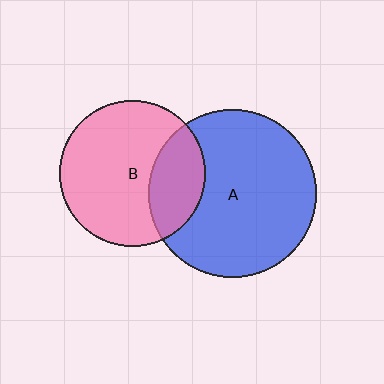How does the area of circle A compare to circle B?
Approximately 1.3 times.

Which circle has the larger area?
Circle A (blue).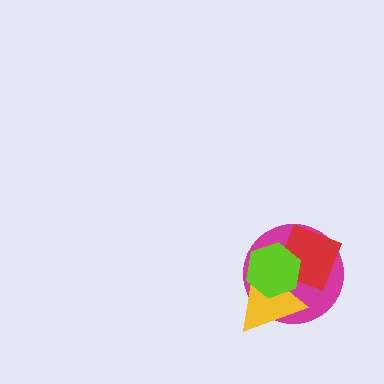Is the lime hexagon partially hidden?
No, no other shape covers it.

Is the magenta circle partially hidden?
Yes, it is partially covered by another shape.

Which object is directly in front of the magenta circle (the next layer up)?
The red diamond is directly in front of the magenta circle.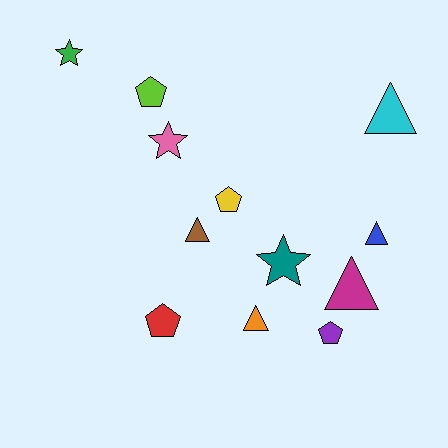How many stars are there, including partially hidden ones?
There are 3 stars.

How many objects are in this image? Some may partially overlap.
There are 12 objects.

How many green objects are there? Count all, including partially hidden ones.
There is 1 green object.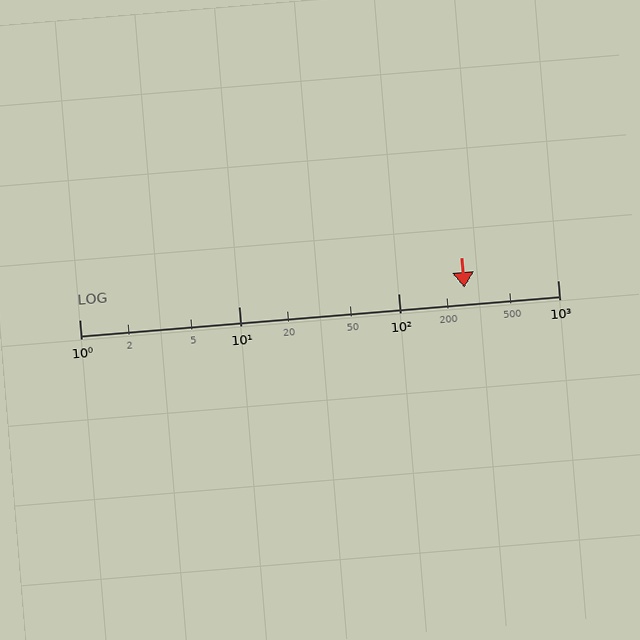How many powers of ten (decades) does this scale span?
The scale spans 3 decades, from 1 to 1000.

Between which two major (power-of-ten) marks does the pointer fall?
The pointer is between 100 and 1000.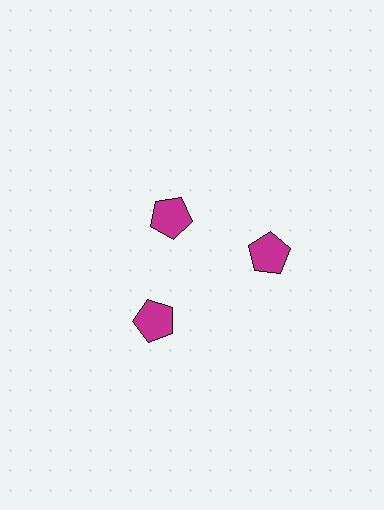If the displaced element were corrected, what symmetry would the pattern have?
It would have 3-fold rotational symmetry — the pattern would map onto itself every 120 degrees.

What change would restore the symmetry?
The symmetry would be restored by moving it outward, back onto the ring so that all 3 pentagons sit at equal angles and equal distance from the center.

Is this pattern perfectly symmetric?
No. The 3 magenta pentagons are arranged in a ring, but one element near the 11 o'clock position is pulled inward toward the center, breaking the 3-fold rotational symmetry.